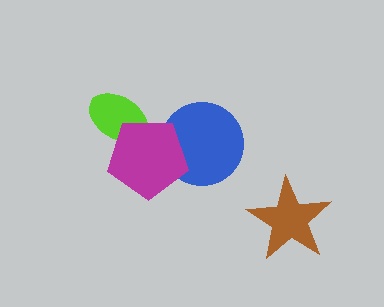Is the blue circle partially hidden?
Yes, it is partially covered by another shape.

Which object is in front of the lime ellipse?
The magenta pentagon is in front of the lime ellipse.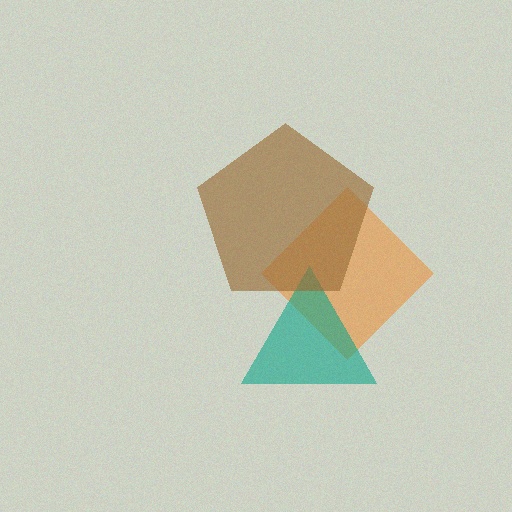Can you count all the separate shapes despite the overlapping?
Yes, there are 3 separate shapes.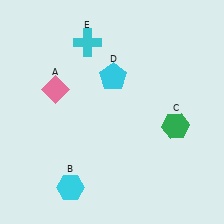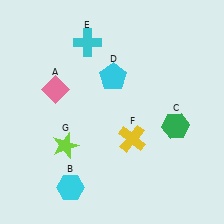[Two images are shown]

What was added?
A yellow cross (F), a lime star (G) were added in Image 2.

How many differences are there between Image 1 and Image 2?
There are 2 differences between the two images.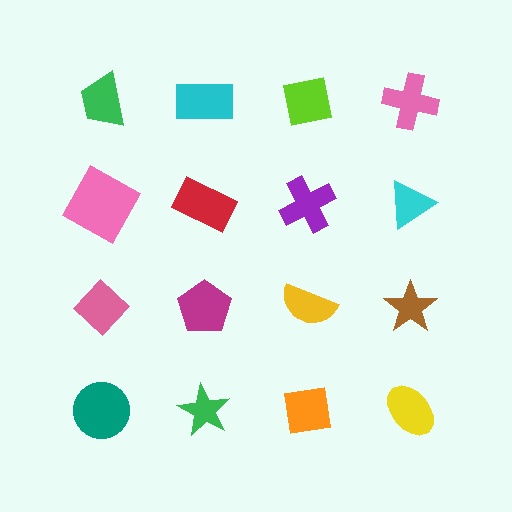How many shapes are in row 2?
4 shapes.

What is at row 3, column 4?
A brown star.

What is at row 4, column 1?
A teal circle.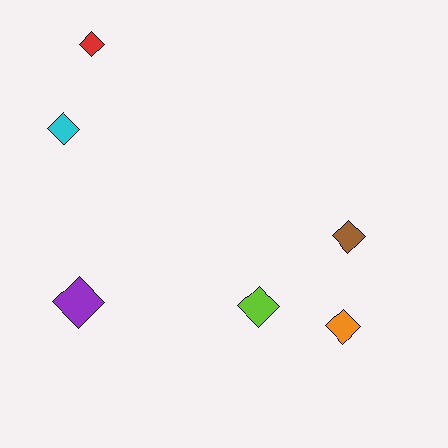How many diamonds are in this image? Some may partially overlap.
There are 6 diamonds.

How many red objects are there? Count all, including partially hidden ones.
There is 1 red object.